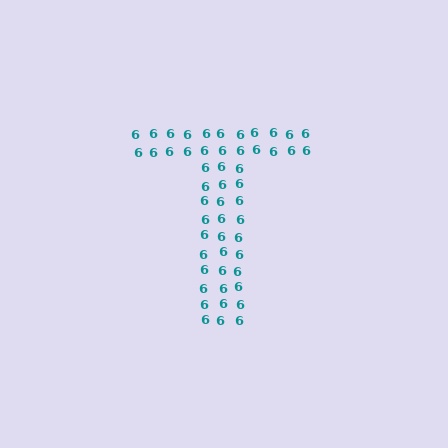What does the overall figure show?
The overall figure shows the letter T.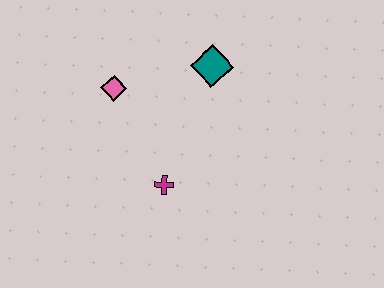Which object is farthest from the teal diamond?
The magenta cross is farthest from the teal diamond.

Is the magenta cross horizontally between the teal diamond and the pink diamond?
Yes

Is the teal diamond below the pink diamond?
No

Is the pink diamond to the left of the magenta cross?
Yes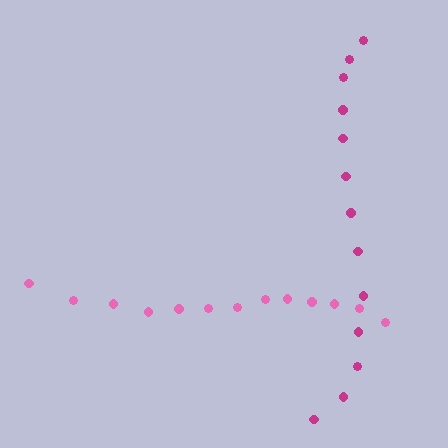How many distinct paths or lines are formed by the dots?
There are 2 distinct paths.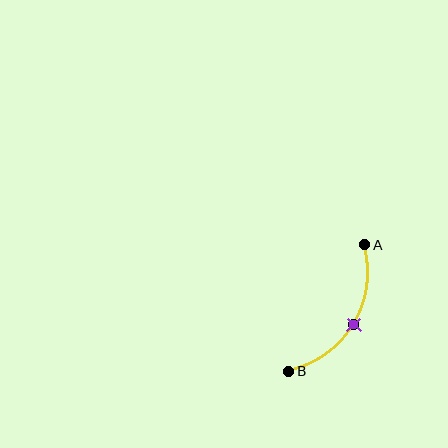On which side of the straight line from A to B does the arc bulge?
The arc bulges to the right of the straight line connecting A and B.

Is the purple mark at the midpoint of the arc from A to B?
Yes. The purple mark lies on the arc at equal arc-length from both A and B — it is the arc midpoint.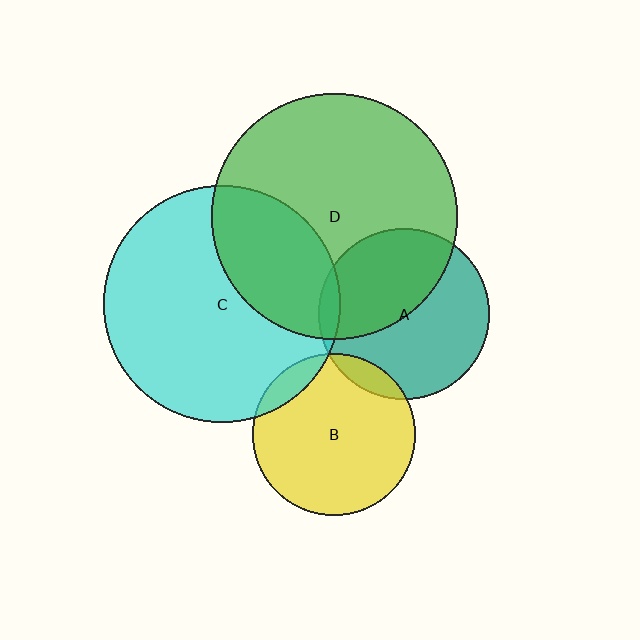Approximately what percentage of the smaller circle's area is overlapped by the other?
Approximately 5%.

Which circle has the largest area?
Circle D (green).